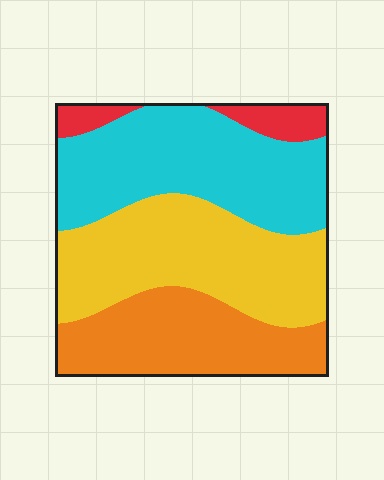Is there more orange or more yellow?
Yellow.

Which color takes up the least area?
Red, at roughly 5%.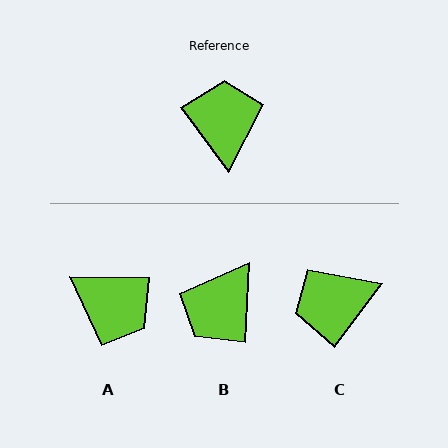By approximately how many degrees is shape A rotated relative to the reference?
Approximately 127 degrees clockwise.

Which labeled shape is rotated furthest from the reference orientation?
B, about 141 degrees away.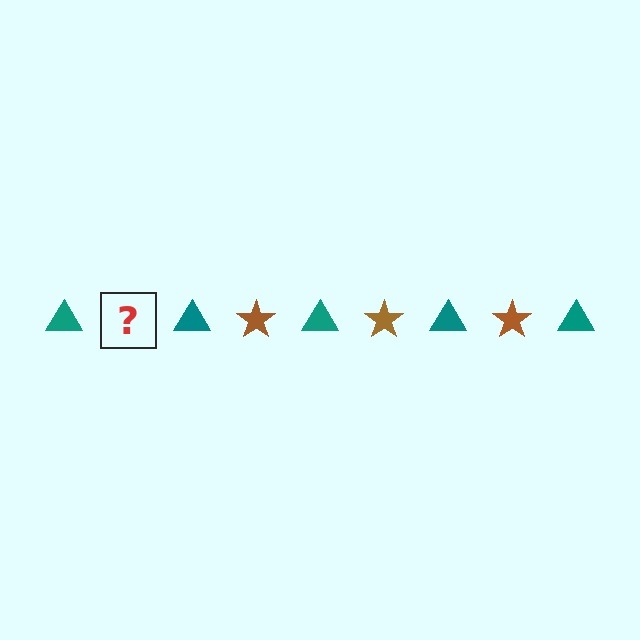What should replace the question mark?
The question mark should be replaced with a brown star.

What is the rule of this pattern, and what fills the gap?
The rule is that the pattern alternates between teal triangle and brown star. The gap should be filled with a brown star.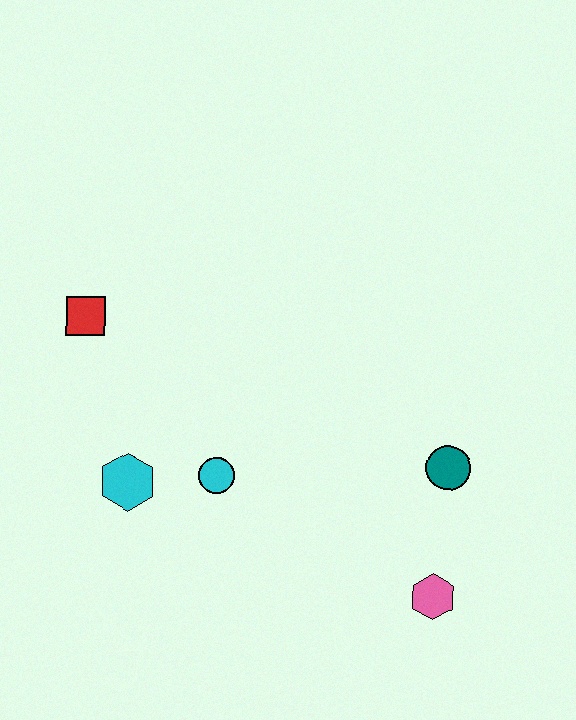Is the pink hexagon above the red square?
No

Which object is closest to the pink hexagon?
The teal circle is closest to the pink hexagon.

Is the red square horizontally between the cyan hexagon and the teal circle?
No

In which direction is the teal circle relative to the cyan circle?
The teal circle is to the right of the cyan circle.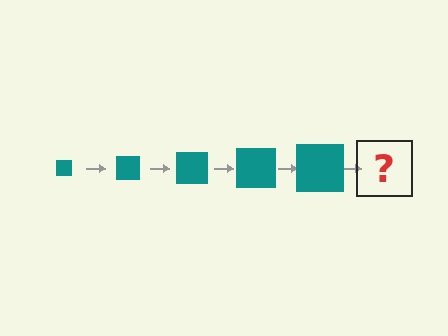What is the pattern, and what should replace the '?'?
The pattern is that the square gets progressively larger each step. The '?' should be a teal square, larger than the previous one.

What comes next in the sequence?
The next element should be a teal square, larger than the previous one.